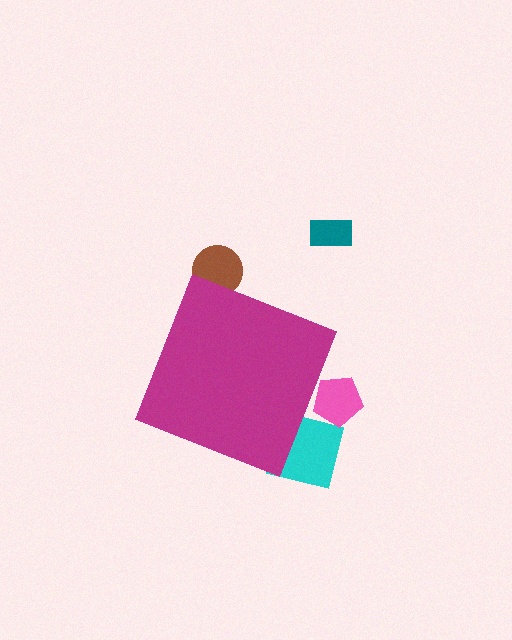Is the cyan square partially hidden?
Yes, the cyan square is partially hidden behind the magenta diamond.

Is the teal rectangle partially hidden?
No, the teal rectangle is fully visible.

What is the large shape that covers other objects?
A magenta diamond.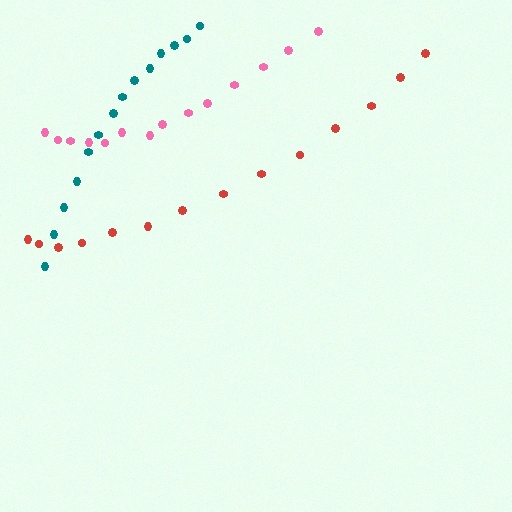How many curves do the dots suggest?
There are 3 distinct paths.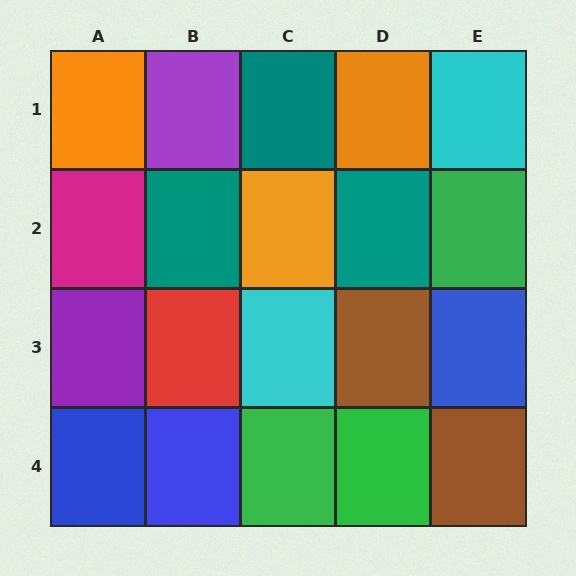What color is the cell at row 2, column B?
Teal.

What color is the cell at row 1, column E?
Cyan.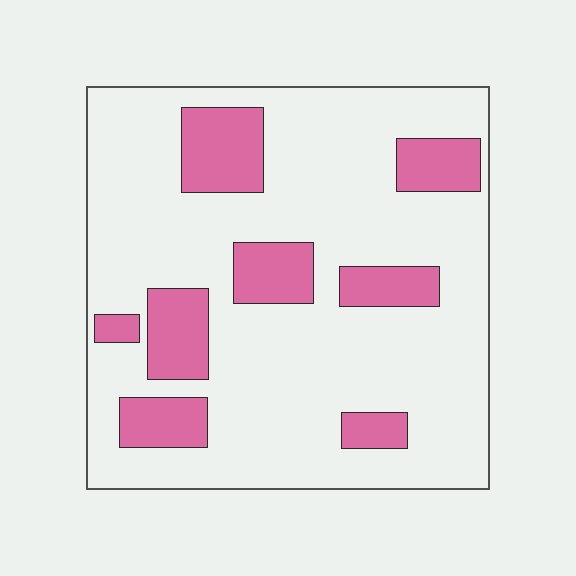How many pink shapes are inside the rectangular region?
8.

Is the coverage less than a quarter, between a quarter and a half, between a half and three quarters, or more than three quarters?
Less than a quarter.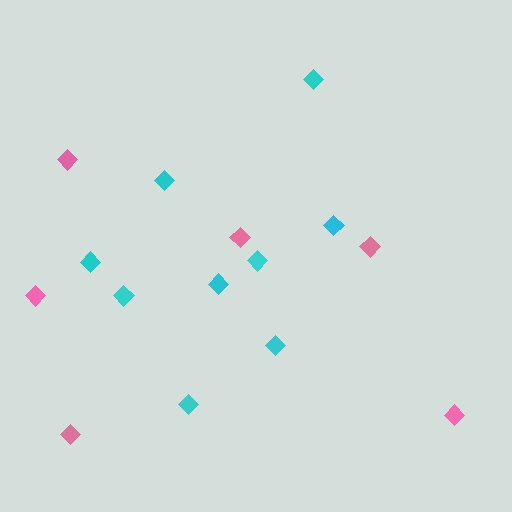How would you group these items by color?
There are 2 groups: one group of pink diamonds (6) and one group of cyan diamonds (9).